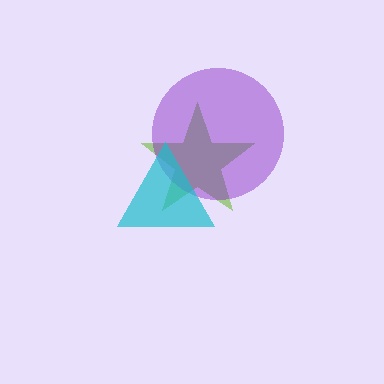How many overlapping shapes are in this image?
There are 3 overlapping shapes in the image.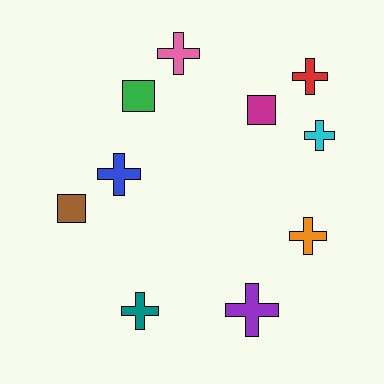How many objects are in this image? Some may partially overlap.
There are 10 objects.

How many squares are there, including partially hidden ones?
There are 3 squares.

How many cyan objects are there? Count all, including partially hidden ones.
There is 1 cyan object.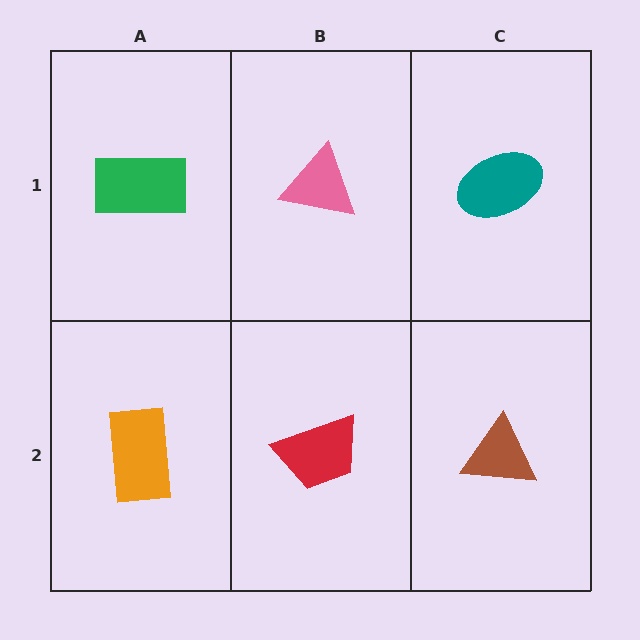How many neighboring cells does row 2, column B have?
3.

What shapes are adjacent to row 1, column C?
A brown triangle (row 2, column C), a pink triangle (row 1, column B).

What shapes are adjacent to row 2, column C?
A teal ellipse (row 1, column C), a red trapezoid (row 2, column B).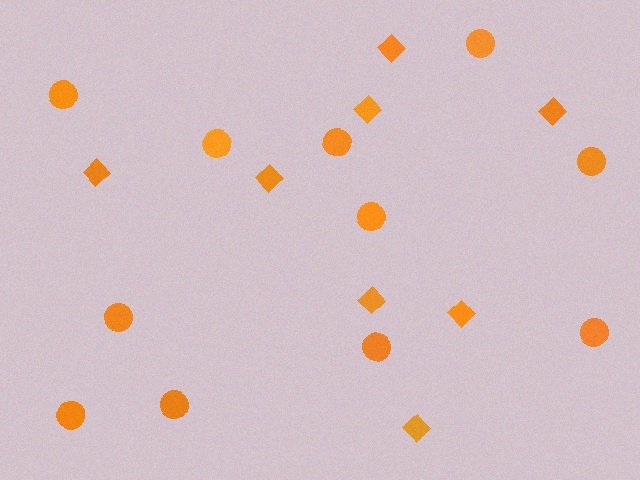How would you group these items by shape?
There are 2 groups: one group of diamonds (8) and one group of circles (11).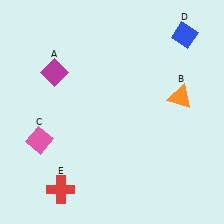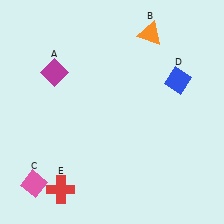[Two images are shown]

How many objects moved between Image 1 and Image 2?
3 objects moved between the two images.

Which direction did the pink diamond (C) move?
The pink diamond (C) moved down.